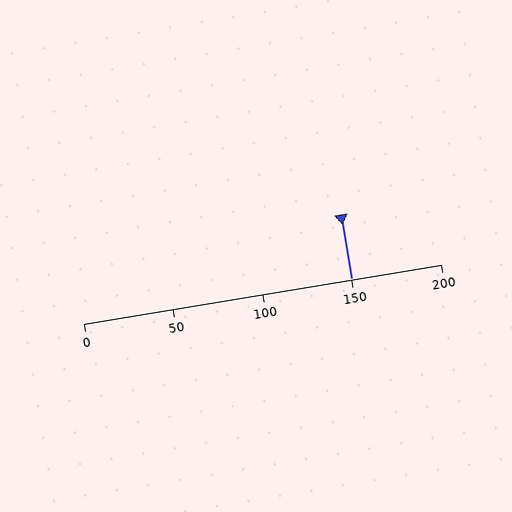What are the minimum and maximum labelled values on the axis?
The axis runs from 0 to 200.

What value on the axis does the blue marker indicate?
The marker indicates approximately 150.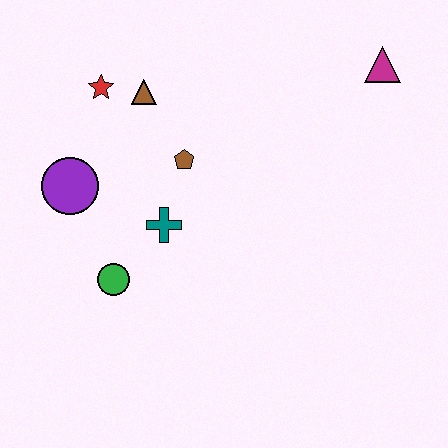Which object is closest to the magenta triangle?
The brown pentagon is closest to the magenta triangle.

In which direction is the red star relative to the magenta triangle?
The red star is to the left of the magenta triangle.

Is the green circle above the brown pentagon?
No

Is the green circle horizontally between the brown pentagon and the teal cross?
No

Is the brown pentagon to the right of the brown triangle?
Yes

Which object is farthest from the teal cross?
The magenta triangle is farthest from the teal cross.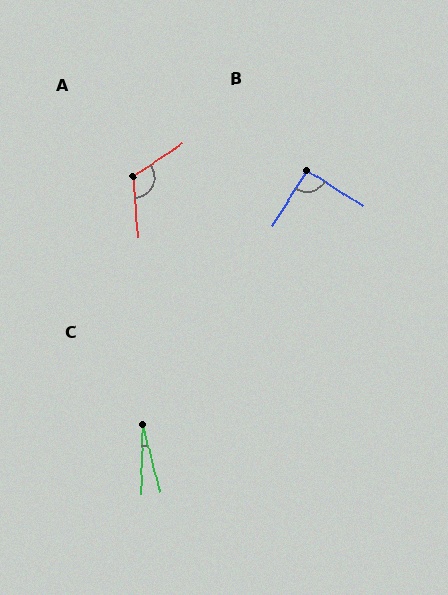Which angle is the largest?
A, at approximately 119 degrees.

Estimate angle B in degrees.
Approximately 90 degrees.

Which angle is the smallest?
C, at approximately 15 degrees.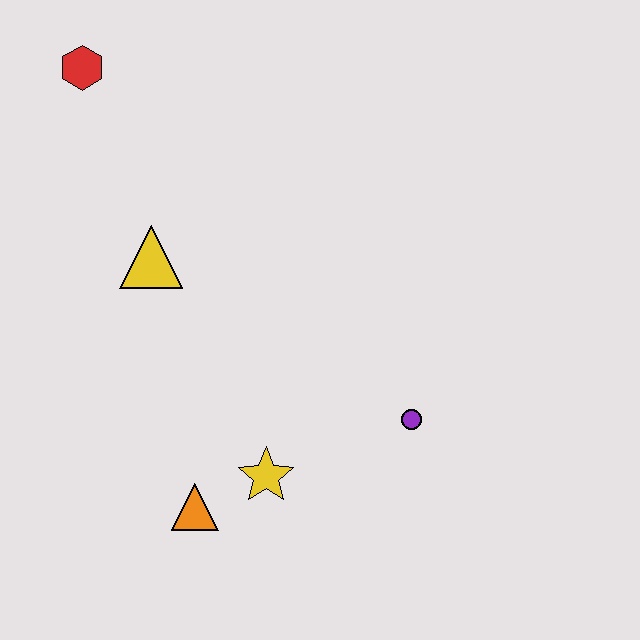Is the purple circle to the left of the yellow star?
No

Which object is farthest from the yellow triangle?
The purple circle is farthest from the yellow triangle.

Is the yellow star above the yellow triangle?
No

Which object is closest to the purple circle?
The yellow star is closest to the purple circle.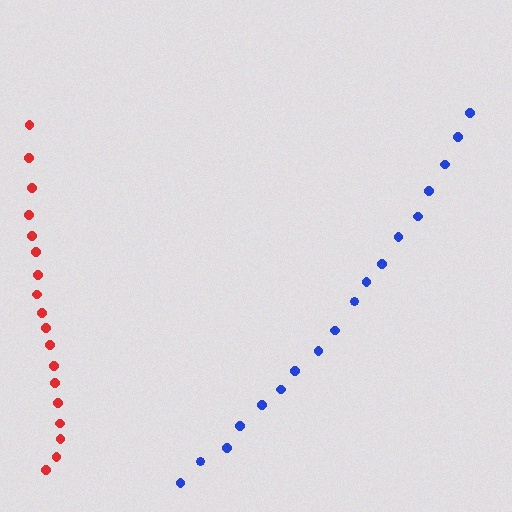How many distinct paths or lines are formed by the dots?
There are 2 distinct paths.